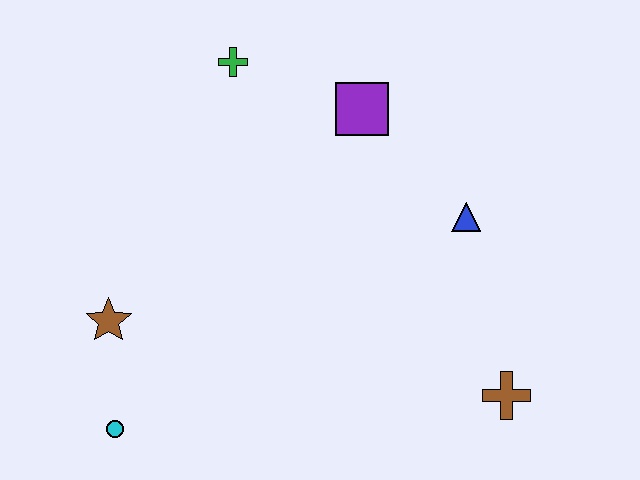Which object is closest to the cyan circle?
The brown star is closest to the cyan circle.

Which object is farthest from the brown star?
The brown cross is farthest from the brown star.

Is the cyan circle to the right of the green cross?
No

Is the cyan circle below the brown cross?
Yes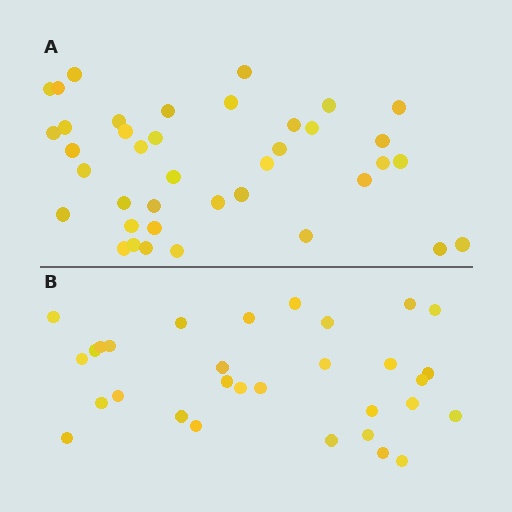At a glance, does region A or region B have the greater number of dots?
Region A (the top region) has more dots.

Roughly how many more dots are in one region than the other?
Region A has roughly 8 or so more dots than region B.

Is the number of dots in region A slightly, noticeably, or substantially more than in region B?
Region A has noticeably more, but not dramatically so. The ratio is roughly 1.3 to 1.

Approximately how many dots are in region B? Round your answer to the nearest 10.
About 30 dots. (The exact count is 31, which rounds to 30.)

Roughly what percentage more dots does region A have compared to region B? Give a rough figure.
About 25% more.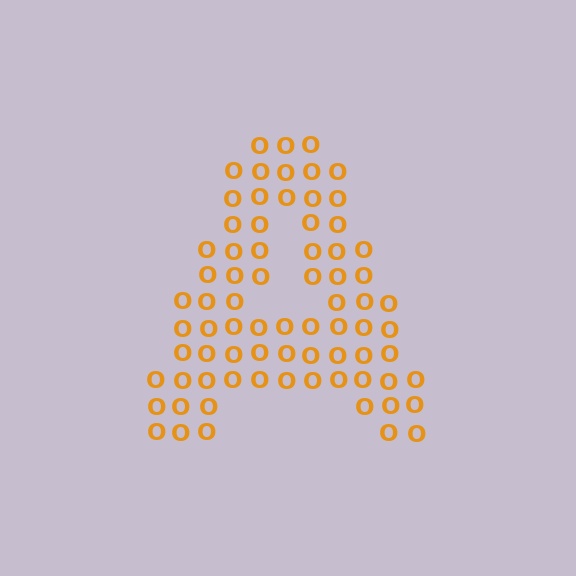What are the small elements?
The small elements are letter O's.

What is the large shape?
The large shape is the letter A.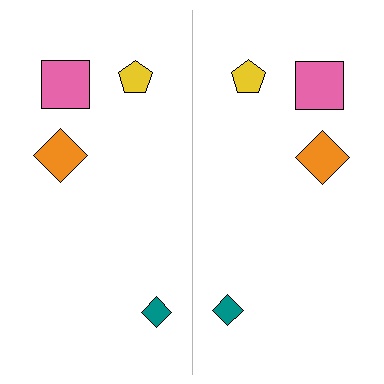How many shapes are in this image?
There are 8 shapes in this image.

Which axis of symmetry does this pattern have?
The pattern has a vertical axis of symmetry running through the center of the image.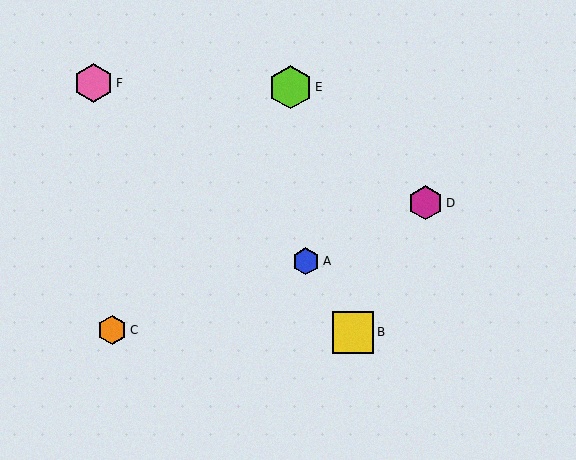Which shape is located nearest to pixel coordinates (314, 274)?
The blue hexagon (labeled A) at (306, 261) is nearest to that location.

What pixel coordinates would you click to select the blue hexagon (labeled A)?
Click at (306, 261) to select the blue hexagon A.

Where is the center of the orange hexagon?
The center of the orange hexagon is at (112, 330).